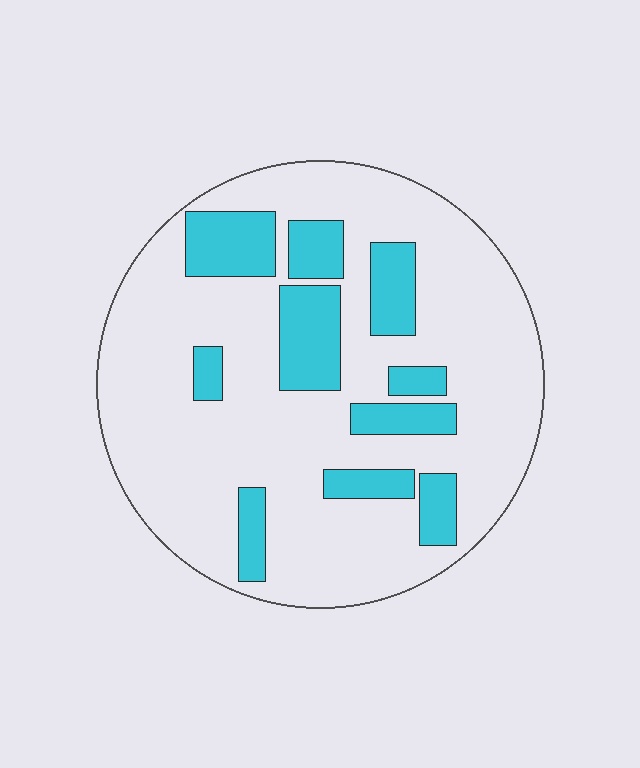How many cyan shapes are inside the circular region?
10.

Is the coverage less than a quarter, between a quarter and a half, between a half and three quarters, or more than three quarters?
Less than a quarter.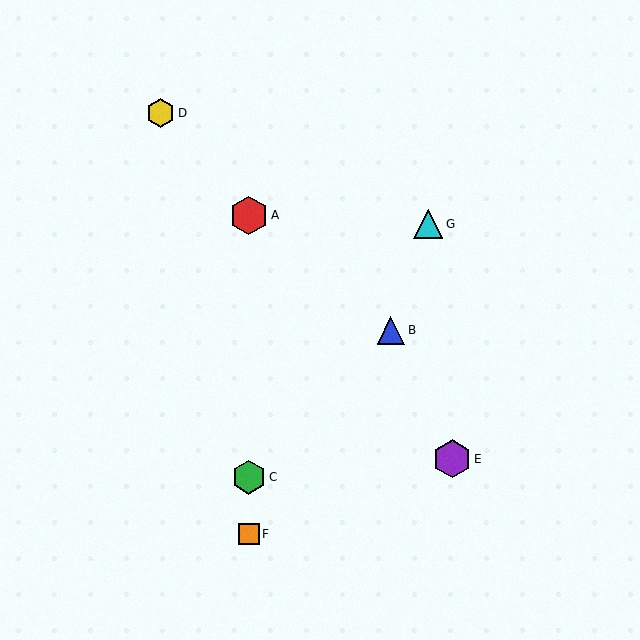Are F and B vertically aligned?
No, F is at x≈249 and B is at x≈391.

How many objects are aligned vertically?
3 objects (A, C, F) are aligned vertically.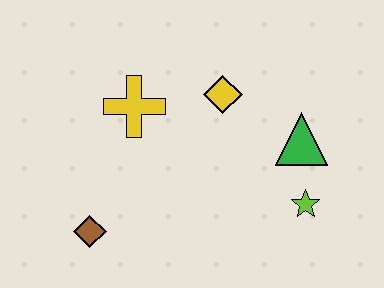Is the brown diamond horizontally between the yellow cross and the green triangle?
No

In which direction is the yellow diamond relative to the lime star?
The yellow diamond is above the lime star.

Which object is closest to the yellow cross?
The yellow diamond is closest to the yellow cross.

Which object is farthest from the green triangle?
The brown diamond is farthest from the green triangle.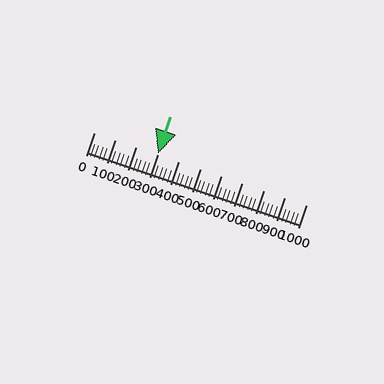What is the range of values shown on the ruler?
The ruler shows values from 0 to 1000.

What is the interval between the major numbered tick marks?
The major tick marks are spaced 100 units apart.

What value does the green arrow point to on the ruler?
The green arrow points to approximately 300.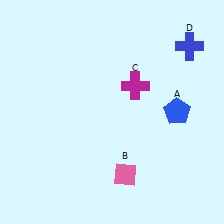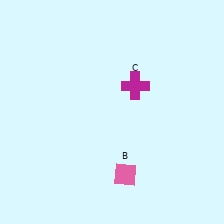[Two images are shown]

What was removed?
The blue cross (D), the blue pentagon (A) were removed in Image 2.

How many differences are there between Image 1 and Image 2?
There are 2 differences between the two images.